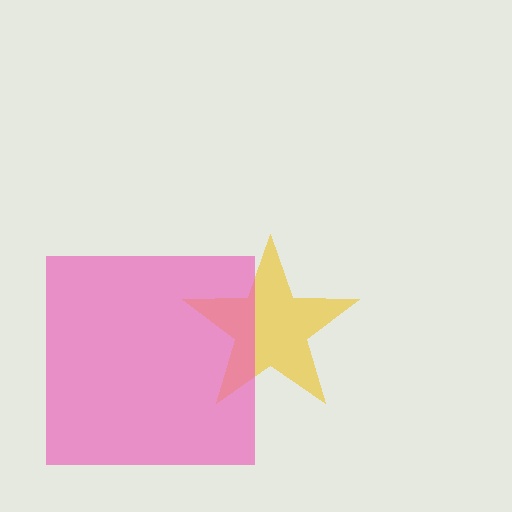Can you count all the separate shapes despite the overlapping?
Yes, there are 2 separate shapes.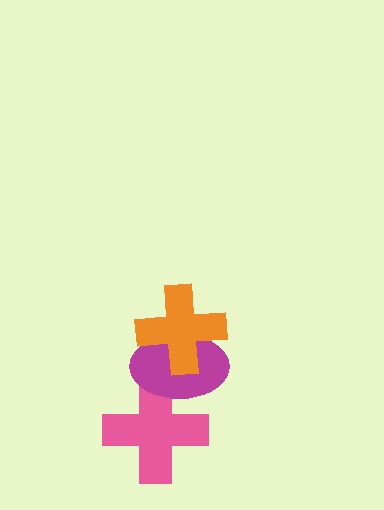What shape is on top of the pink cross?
The magenta ellipse is on top of the pink cross.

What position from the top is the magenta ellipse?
The magenta ellipse is 2nd from the top.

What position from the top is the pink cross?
The pink cross is 3rd from the top.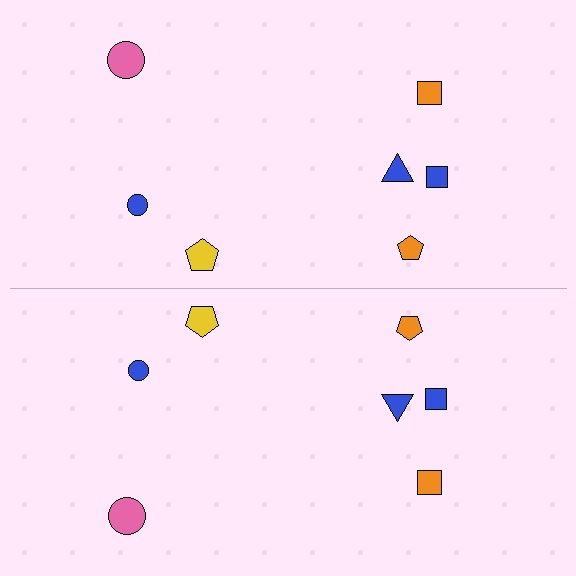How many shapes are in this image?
There are 14 shapes in this image.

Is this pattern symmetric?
Yes, this pattern has bilateral (reflection) symmetry.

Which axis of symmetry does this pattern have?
The pattern has a horizontal axis of symmetry running through the center of the image.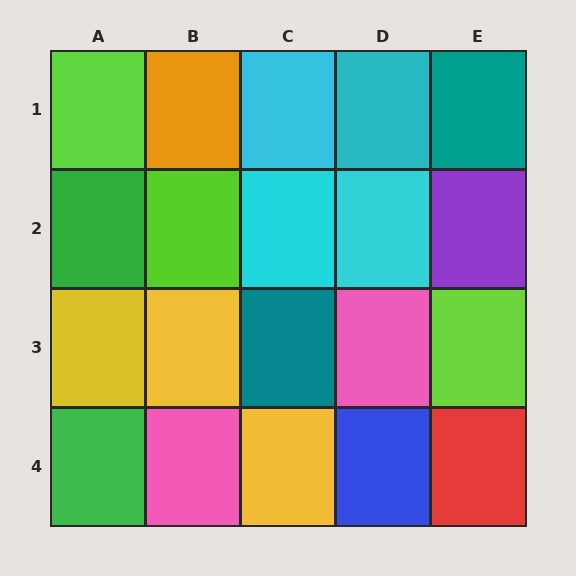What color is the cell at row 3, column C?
Teal.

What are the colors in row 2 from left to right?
Green, lime, cyan, cyan, purple.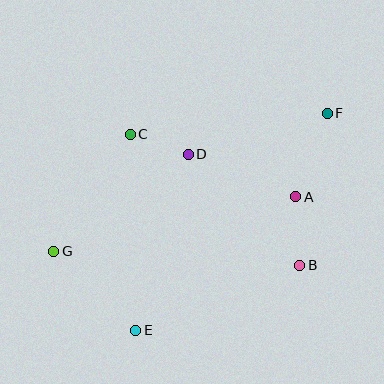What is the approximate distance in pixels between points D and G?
The distance between D and G is approximately 166 pixels.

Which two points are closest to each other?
Points C and D are closest to each other.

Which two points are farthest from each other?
Points F and G are farthest from each other.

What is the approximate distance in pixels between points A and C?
The distance between A and C is approximately 177 pixels.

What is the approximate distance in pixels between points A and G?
The distance between A and G is approximately 248 pixels.